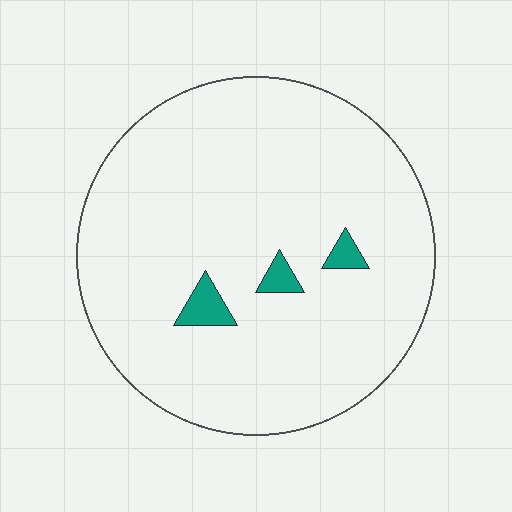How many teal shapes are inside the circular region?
3.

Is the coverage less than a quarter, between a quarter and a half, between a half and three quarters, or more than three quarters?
Less than a quarter.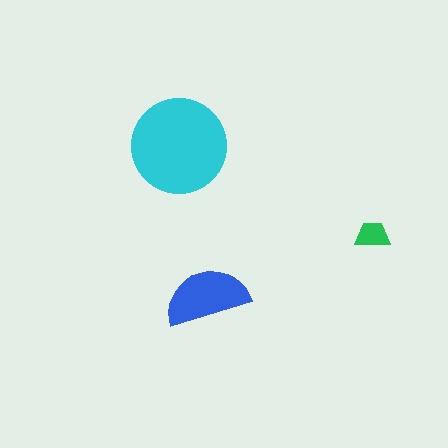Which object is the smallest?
The green trapezoid.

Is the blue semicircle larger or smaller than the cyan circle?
Smaller.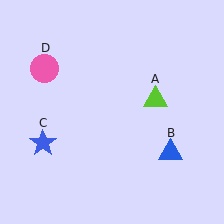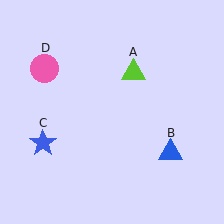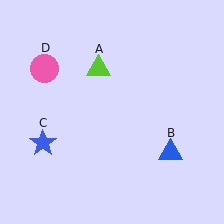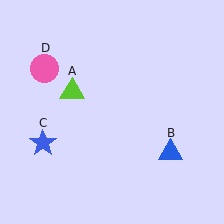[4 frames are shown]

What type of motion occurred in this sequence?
The lime triangle (object A) rotated counterclockwise around the center of the scene.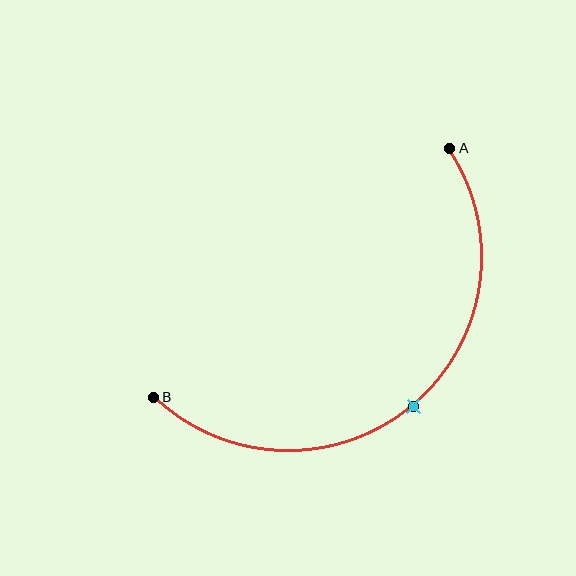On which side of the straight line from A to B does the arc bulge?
The arc bulges below and to the right of the straight line connecting A and B.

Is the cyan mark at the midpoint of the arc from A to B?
Yes. The cyan mark lies on the arc at equal arc-length from both A and B — it is the arc midpoint.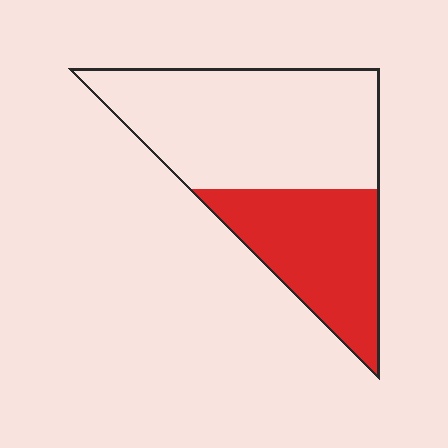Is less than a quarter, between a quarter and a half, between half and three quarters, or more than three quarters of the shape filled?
Between a quarter and a half.